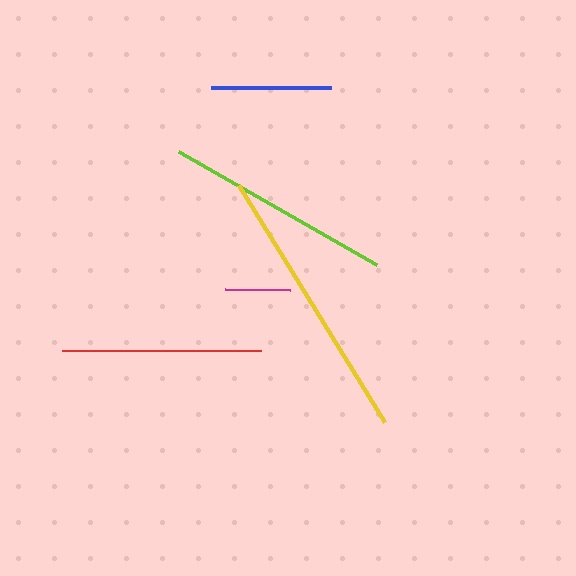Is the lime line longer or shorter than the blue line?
The lime line is longer than the blue line.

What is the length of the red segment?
The red segment is approximately 199 pixels long.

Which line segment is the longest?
The yellow line is the longest at approximately 278 pixels.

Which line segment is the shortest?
The magenta line is the shortest at approximately 65 pixels.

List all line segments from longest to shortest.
From longest to shortest: yellow, lime, red, blue, magenta.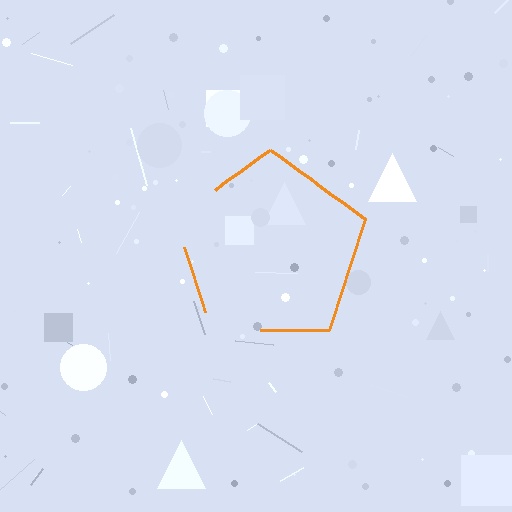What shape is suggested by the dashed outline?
The dashed outline suggests a pentagon.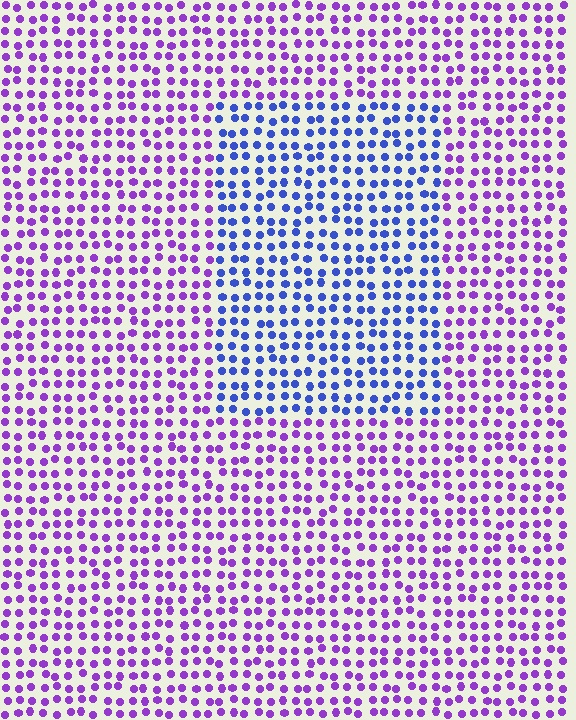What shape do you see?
I see a rectangle.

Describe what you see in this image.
The image is filled with small purple elements in a uniform arrangement. A rectangle-shaped region is visible where the elements are tinted to a slightly different hue, forming a subtle color boundary.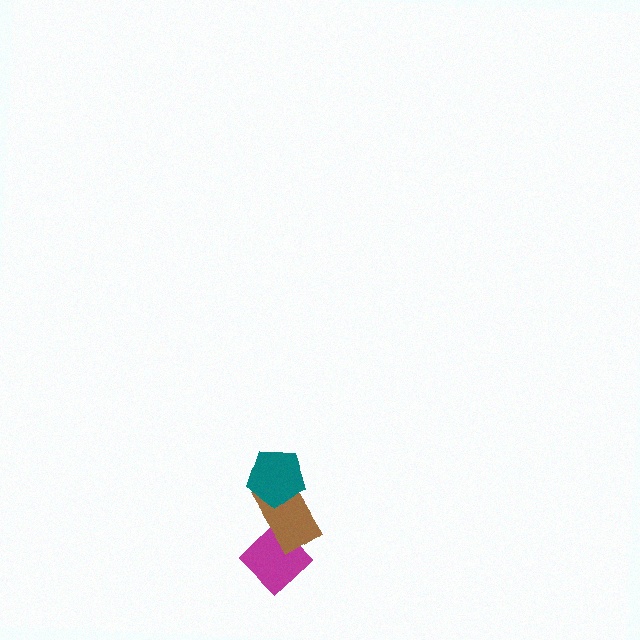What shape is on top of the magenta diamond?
The brown rectangle is on top of the magenta diamond.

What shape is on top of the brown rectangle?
The teal pentagon is on top of the brown rectangle.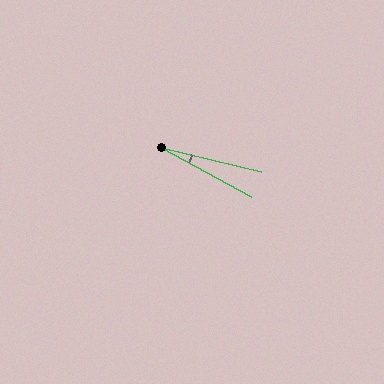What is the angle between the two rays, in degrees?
Approximately 15 degrees.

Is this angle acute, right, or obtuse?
It is acute.